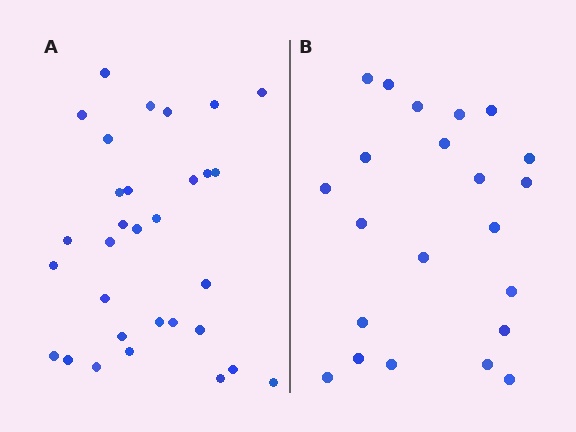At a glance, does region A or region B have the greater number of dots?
Region A (the left region) has more dots.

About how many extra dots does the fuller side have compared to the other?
Region A has roughly 8 or so more dots than region B.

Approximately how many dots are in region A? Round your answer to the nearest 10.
About 30 dots. (The exact count is 31, which rounds to 30.)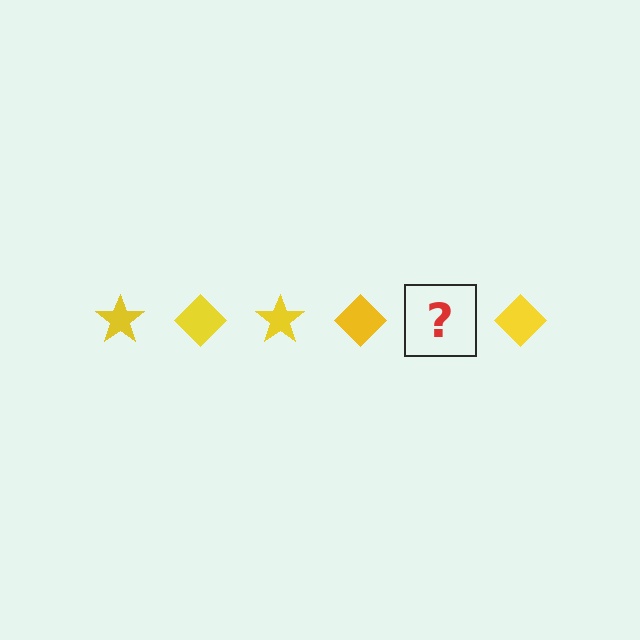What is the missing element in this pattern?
The missing element is a yellow star.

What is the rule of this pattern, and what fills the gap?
The rule is that the pattern cycles through star, diamond shapes in yellow. The gap should be filled with a yellow star.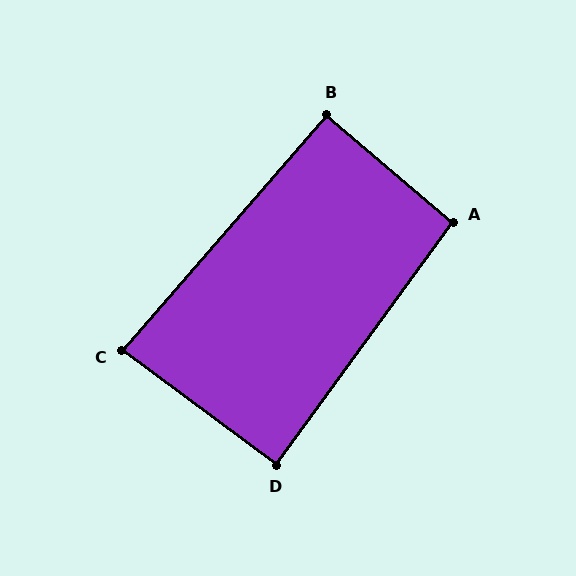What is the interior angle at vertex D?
Approximately 89 degrees (approximately right).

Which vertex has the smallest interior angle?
C, at approximately 86 degrees.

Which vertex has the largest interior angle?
A, at approximately 94 degrees.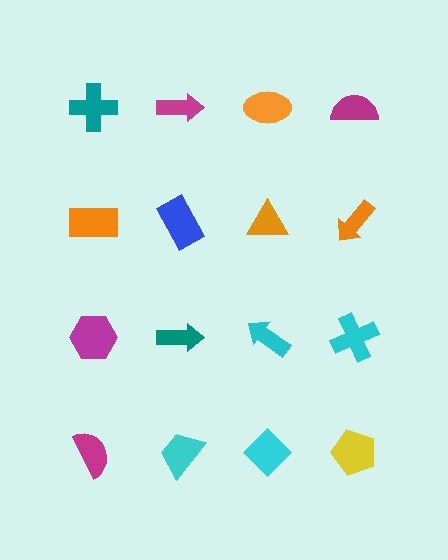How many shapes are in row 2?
4 shapes.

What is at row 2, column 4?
An orange arrow.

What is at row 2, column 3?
An orange triangle.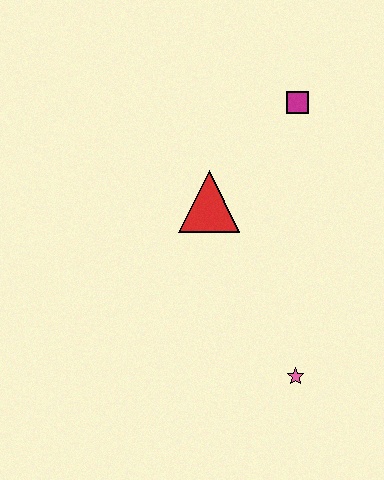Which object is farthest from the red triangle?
The pink star is farthest from the red triangle.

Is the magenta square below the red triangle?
No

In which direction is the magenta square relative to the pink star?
The magenta square is above the pink star.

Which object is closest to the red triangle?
The magenta square is closest to the red triangle.